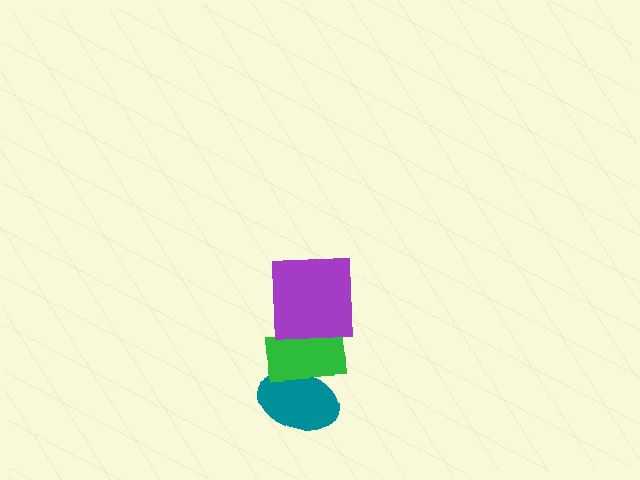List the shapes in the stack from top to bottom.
From top to bottom: the purple square, the green rectangle, the teal ellipse.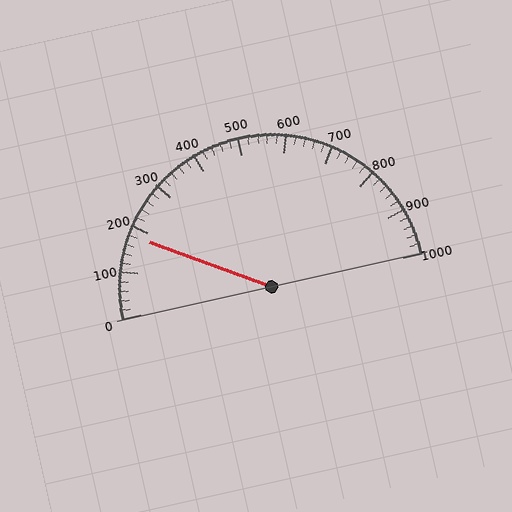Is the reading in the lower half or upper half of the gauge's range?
The reading is in the lower half of the range (0 to 1000).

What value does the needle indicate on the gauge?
The needle indicates approximately 180.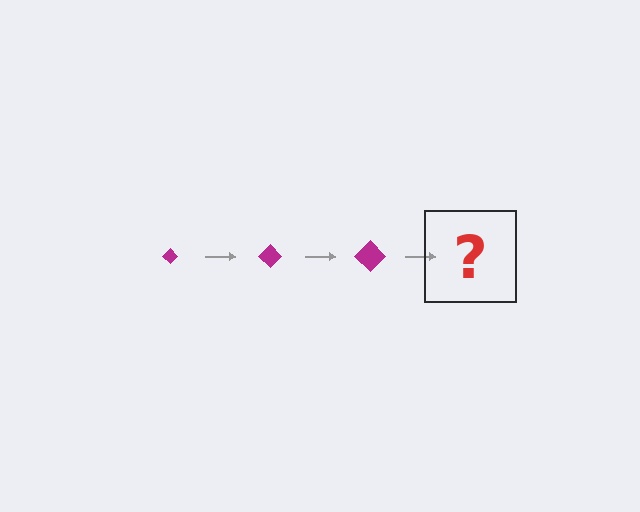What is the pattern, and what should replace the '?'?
The pattern is that the diamond gets progressively larger each step. The '?' should be a magenta diamond, larger than the previous one.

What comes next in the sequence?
The next element should be a magenta diamond, larger than the previous one.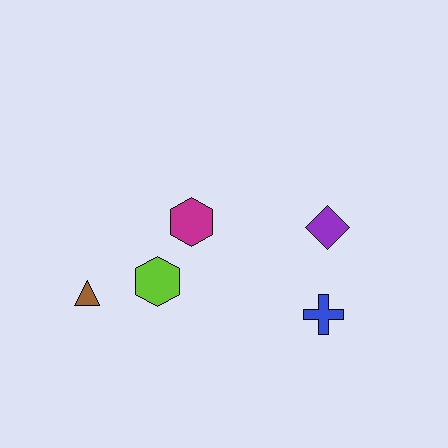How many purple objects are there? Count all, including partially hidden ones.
There is 1 purple object.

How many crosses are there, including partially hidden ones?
There is 1 cross.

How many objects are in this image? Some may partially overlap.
There are 5 objects.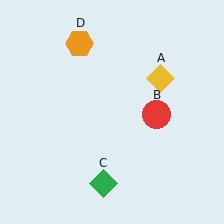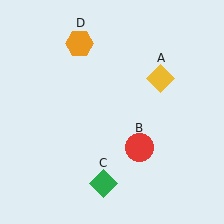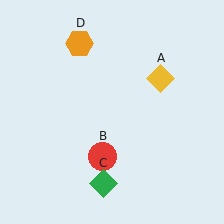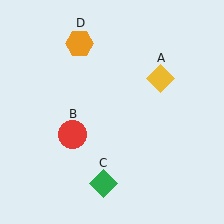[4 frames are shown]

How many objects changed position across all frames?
1 object changed position: red circle (object B).